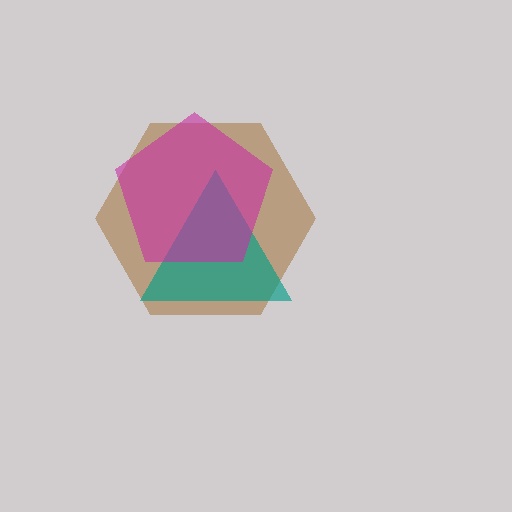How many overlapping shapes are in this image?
There are 3 overlapping shapes in the image.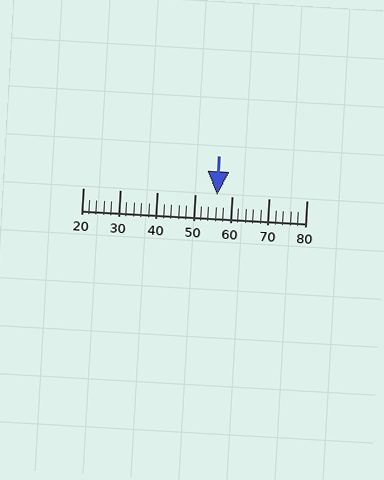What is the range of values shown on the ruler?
The ruler shows values from 20 to 80.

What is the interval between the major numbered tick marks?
The major tick marks are spaced 10 units apart.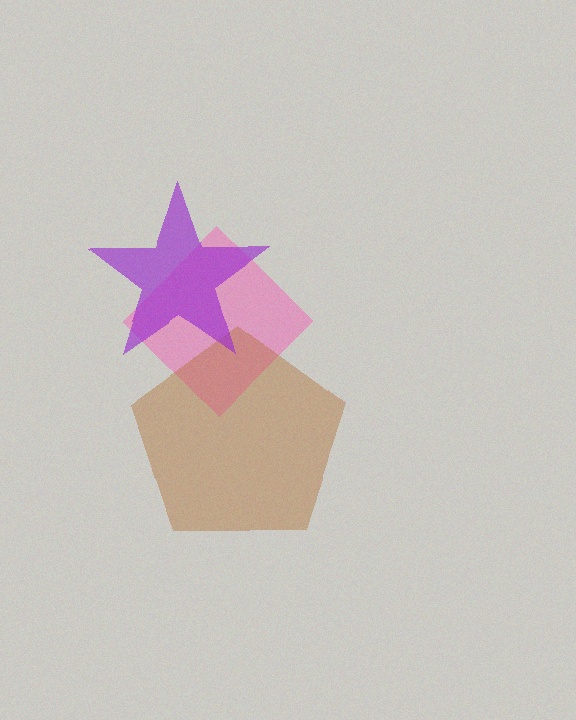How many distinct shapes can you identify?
There are 3 distinct shapes: a pink diamond, a brown pentagon, a purple star.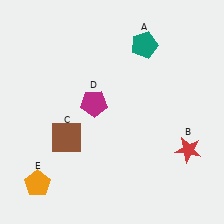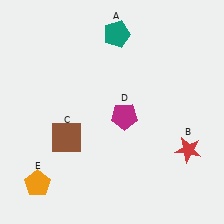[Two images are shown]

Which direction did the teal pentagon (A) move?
The teal pentagon (A) moved left.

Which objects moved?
The objects that moved are: the teal pentagon (A), the magenta pentagon (D).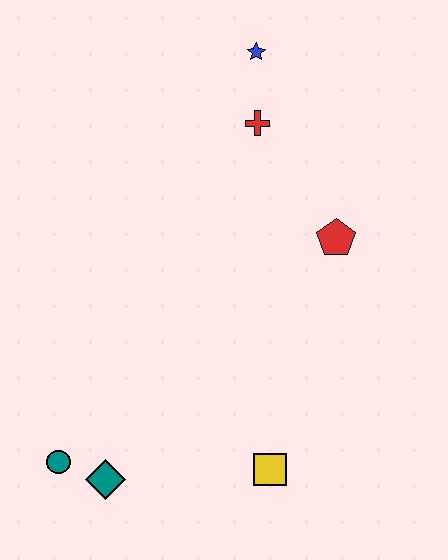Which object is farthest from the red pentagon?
The teal circle is farthest from the red pentagon.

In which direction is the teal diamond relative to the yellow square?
The teal diamond is to the left of the yellow square.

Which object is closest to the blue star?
The red cross is closest to the blue star.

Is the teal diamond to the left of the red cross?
Yes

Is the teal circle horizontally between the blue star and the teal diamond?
No